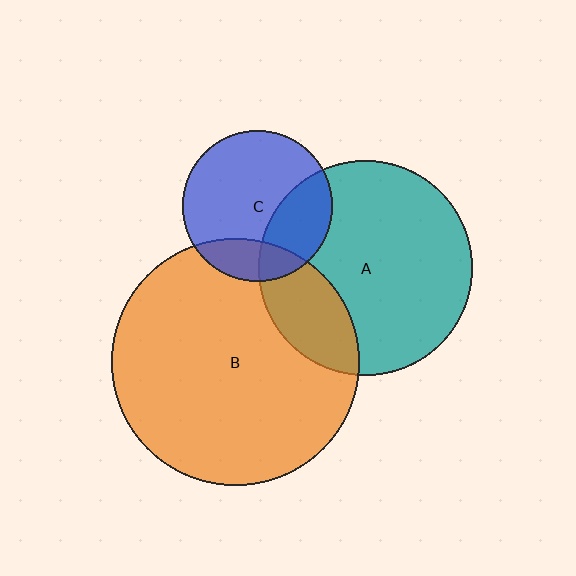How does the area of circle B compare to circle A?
Approximately 1.3 times.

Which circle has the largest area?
Circle B (orange).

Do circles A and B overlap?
Yes.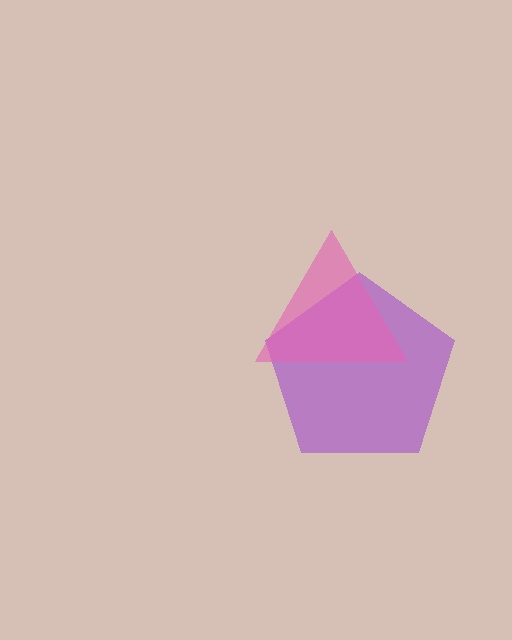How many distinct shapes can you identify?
There are 2 distinct shapes: a purple pentagon, a pink triangle.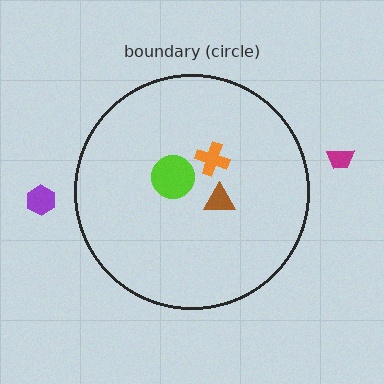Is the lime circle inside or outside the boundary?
Inside.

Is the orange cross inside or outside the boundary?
Inside.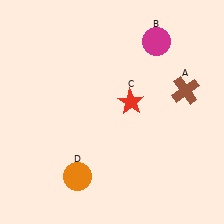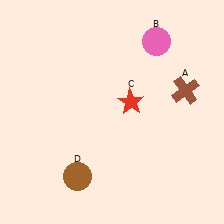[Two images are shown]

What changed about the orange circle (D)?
In Image 1, D is orange. In Image 2, it changed to brown.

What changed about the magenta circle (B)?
In Image 1, B is magenta. In Image 2, it changed to pink.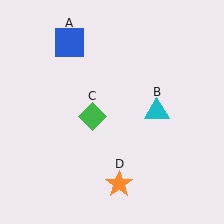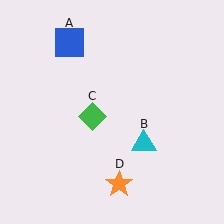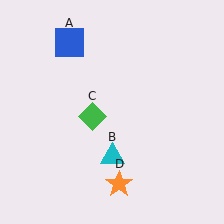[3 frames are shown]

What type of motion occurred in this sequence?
The cyan triangle (object B) rotated clockwise around the center of the scene.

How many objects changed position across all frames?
1 object changed position: cyan triangle (object B).